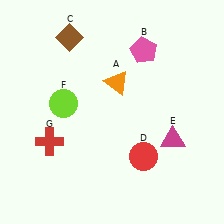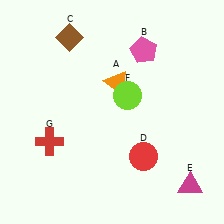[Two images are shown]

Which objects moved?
The objects that moved are: the magenta triangle (E), the lime circle (F).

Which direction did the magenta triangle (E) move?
The magenta triangle (E) moved down.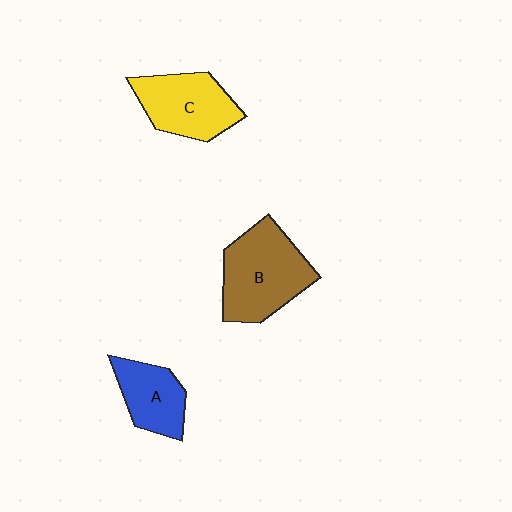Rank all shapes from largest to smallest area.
From largest to smallest: B (brown), C (yellow), A (blue).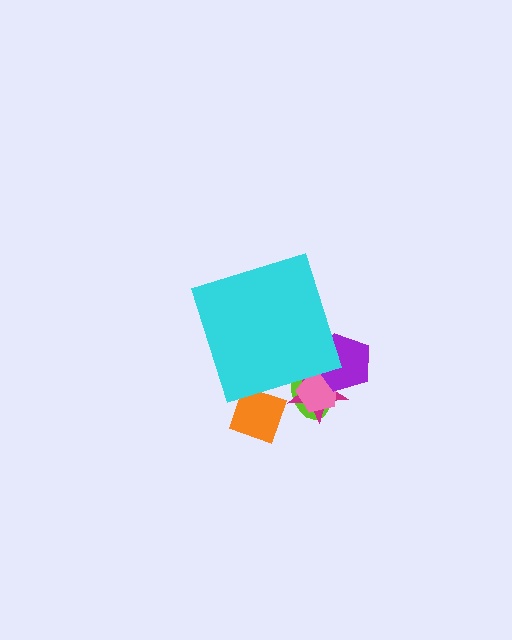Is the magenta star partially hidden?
Yes, the magenta star is partially hidden behind the cyan diamond.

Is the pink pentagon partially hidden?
Yes, the pink pentagon is partially hidden behind the cyan diamond.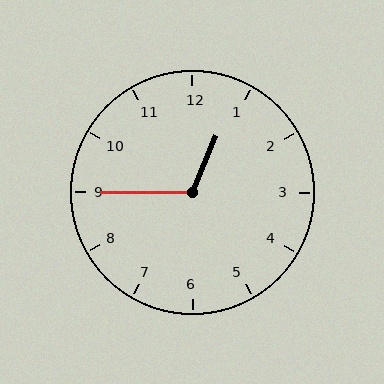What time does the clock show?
12:45.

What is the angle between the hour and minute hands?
Approximately 112 degrees.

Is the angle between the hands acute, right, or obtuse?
It is obtuse.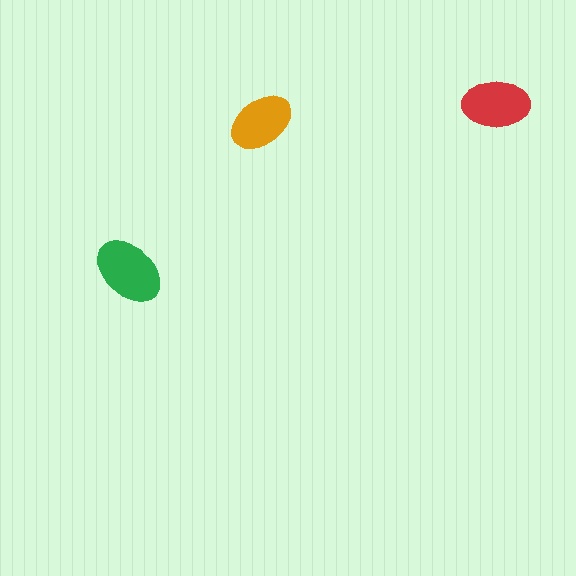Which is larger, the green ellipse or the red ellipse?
The green one.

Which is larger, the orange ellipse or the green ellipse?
The green one.